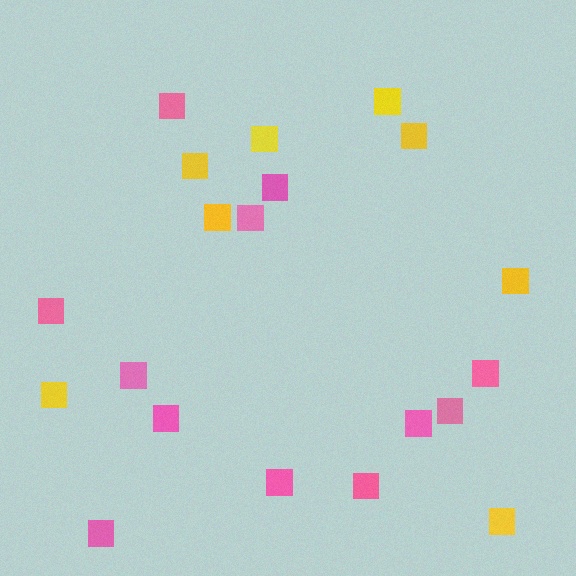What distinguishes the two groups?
There are 2 groups: one group of yellow squares (8) and one group of pink squares (12).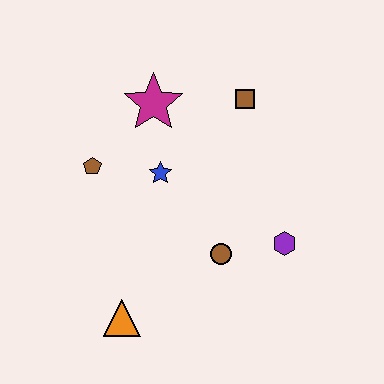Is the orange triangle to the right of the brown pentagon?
Yes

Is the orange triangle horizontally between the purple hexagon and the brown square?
No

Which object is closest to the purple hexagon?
The brown circle is closest to the purple hexagon.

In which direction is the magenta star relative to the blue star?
The magenta star is above the blue star.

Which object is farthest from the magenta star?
The orange triangle is farthest from the magenta star.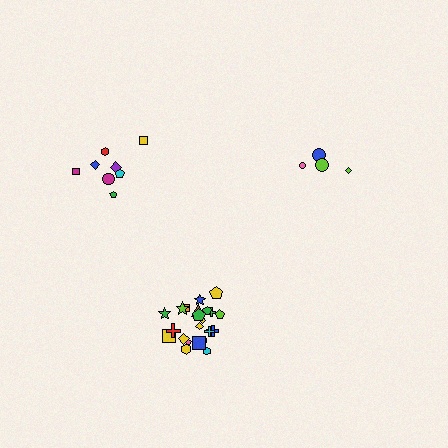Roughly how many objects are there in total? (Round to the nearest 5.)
Roughly 35 objects in total.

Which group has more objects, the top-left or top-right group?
The top-left group.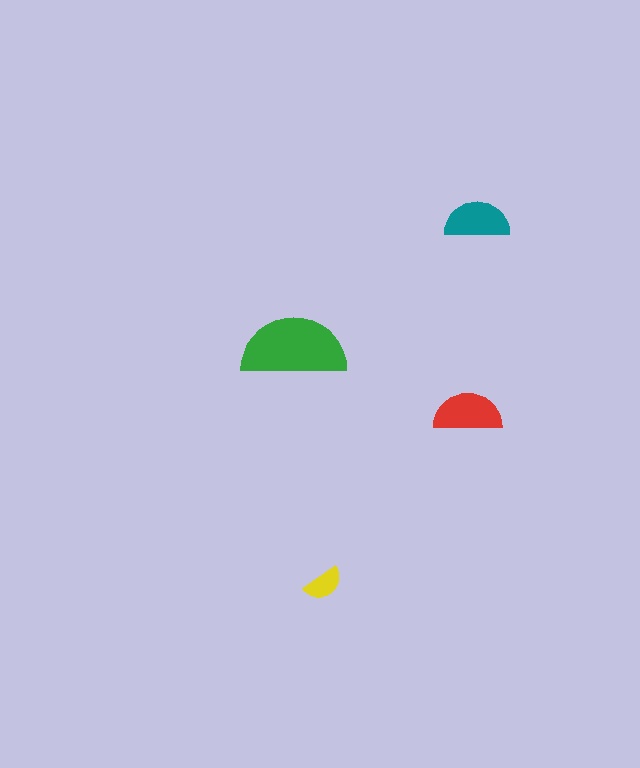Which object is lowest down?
The yellow semicircle is bottommost.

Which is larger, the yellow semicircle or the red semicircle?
The red one.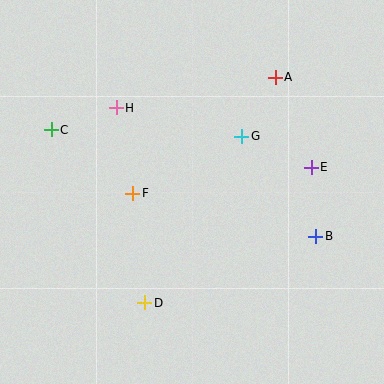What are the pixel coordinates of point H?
Point H is at (116, 108).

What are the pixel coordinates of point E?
Point E is at (311, 167).